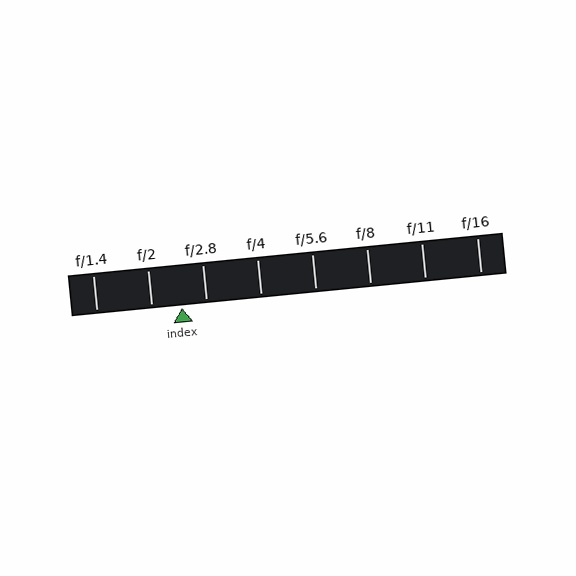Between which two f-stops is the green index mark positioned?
The index mark is between f/2 and f/2.8.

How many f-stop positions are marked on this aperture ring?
There are 8 f-stop positions marked.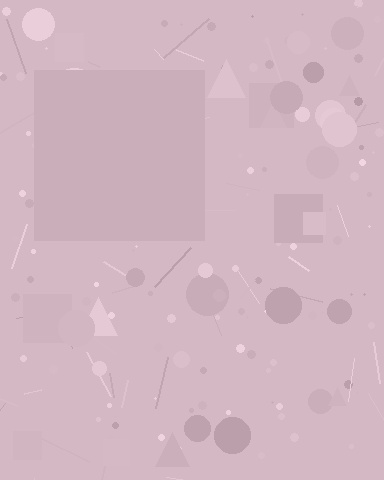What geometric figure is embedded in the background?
A square is embedded in the background.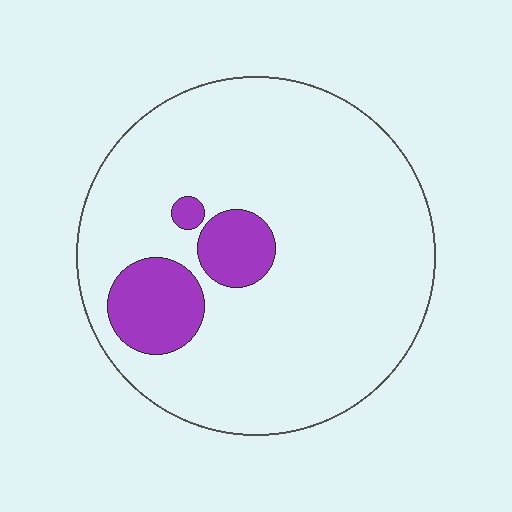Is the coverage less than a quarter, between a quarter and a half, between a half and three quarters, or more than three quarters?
Less than a quarter.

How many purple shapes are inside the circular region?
3.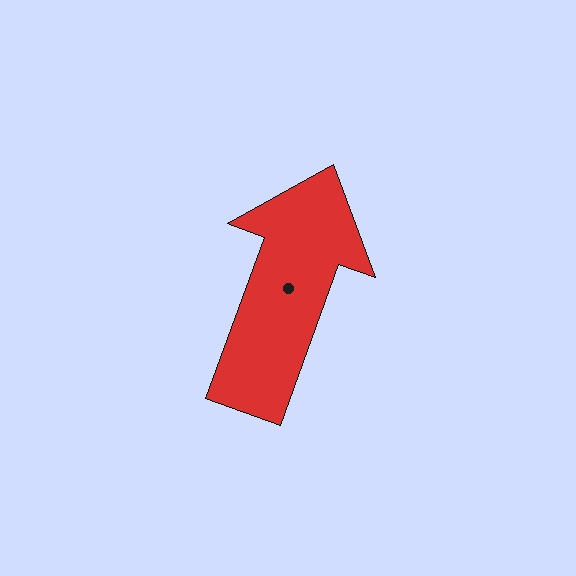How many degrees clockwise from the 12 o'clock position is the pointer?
Approximately 20 degrees.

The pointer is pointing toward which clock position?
Roughly 1 o'clock.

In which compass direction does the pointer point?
North.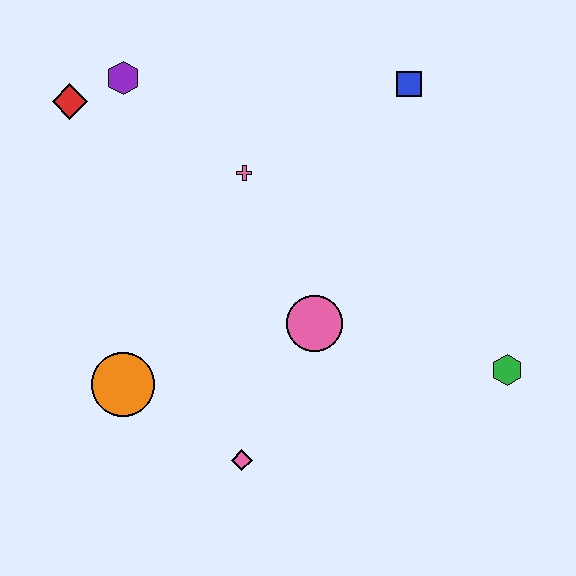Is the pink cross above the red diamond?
No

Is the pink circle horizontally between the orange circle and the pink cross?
No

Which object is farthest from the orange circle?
The blue square is farthest from the orange circle.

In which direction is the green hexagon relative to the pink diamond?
The green hexagon is to the right of the pink diamond.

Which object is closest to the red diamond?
The purple hexagon is closest to the red diamond.